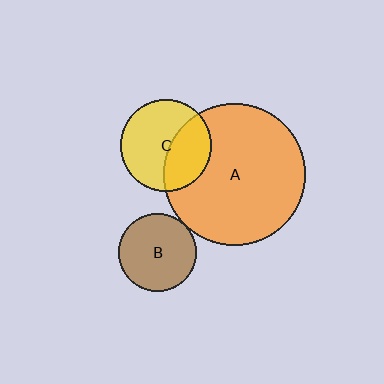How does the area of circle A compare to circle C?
Approximately 2.4 times.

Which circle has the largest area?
Circle A (orange).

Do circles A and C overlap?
Yes.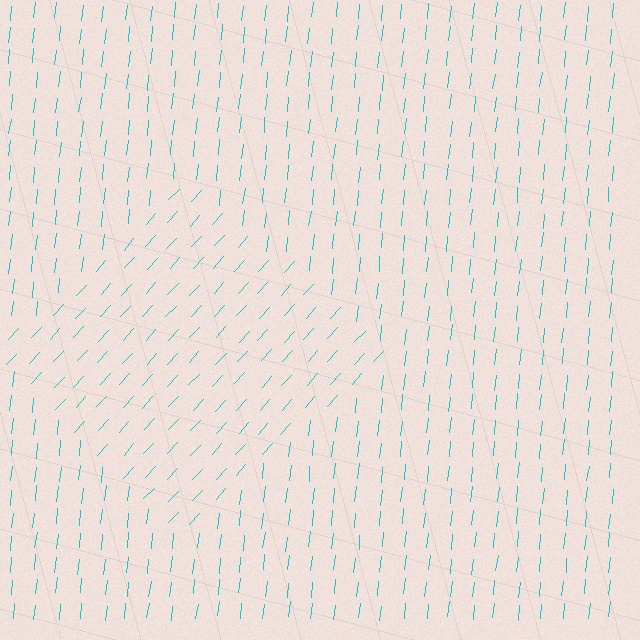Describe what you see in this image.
The image is filled with small cyan line segments. A diamond region in the image has lines oriented differently from the surrounding lines, creating a visible texture boundary.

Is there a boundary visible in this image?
Yes, there is a texture boundary formed by a change in line orientation.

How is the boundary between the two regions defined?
The boundary is defined purely by a change in line orientation (approximately 36 degrees difference). All lines are the same color and thickness.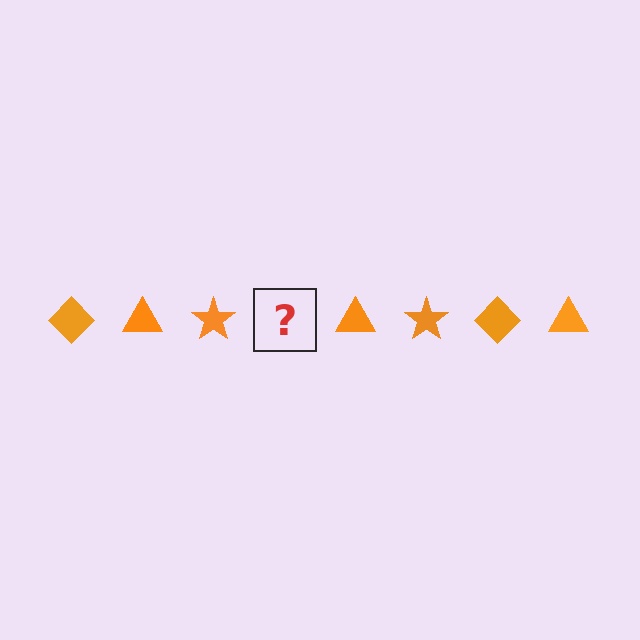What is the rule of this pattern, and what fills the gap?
The rule is that the pattern cycles through diamond, triangle, star shapes in orange. The gap should be filled with an orange diamond.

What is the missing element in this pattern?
The missing element is an orange diamond.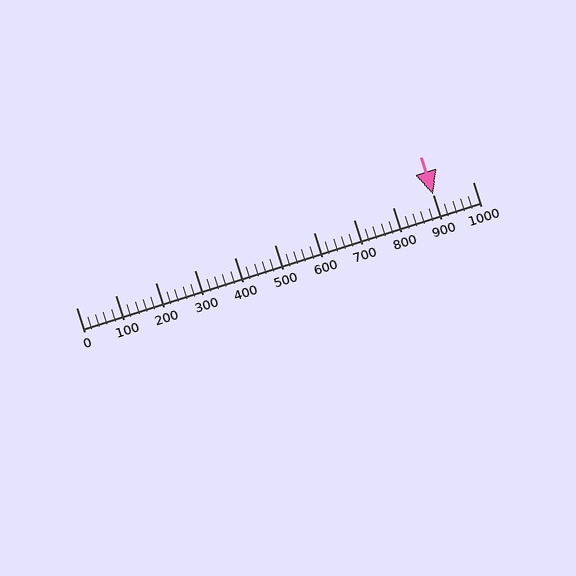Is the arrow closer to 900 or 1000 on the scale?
The arrow is closer to 900.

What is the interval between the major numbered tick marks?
The major tick marks are spaced 100 units apart.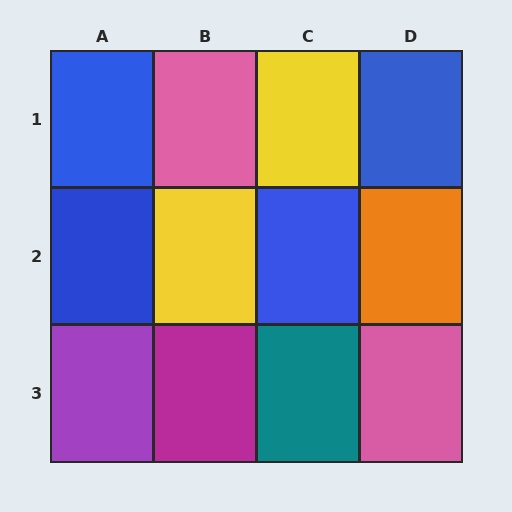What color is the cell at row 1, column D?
Blue.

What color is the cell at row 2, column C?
Blue.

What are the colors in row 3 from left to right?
Purple, magenta, teal, pink.